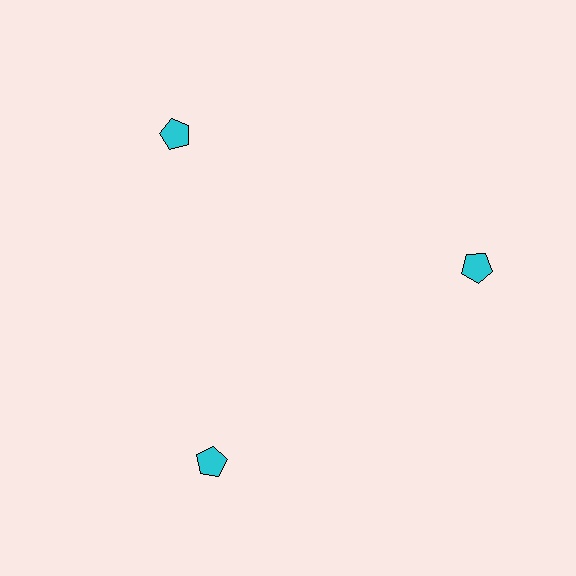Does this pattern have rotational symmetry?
Yes, this pattern has 3-fold rotational symmetry. It looks the same after rotating 120 degrees around the center.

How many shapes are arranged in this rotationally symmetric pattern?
There are 3 shapes, arranged in 3 groups of 1.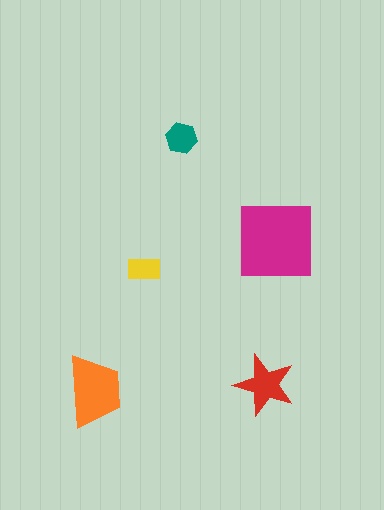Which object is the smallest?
The yellow rectangle.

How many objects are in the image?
There are 5 objects in the image.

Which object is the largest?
The magenta square.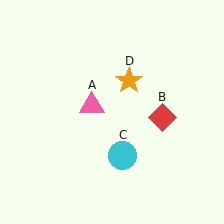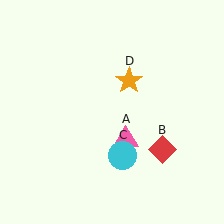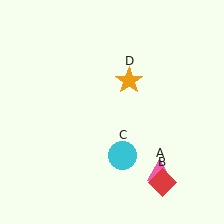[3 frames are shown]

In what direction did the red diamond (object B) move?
The red diamond (object B) moved down.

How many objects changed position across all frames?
2 objects changed position: pink triangle (object A), red diamond (object B).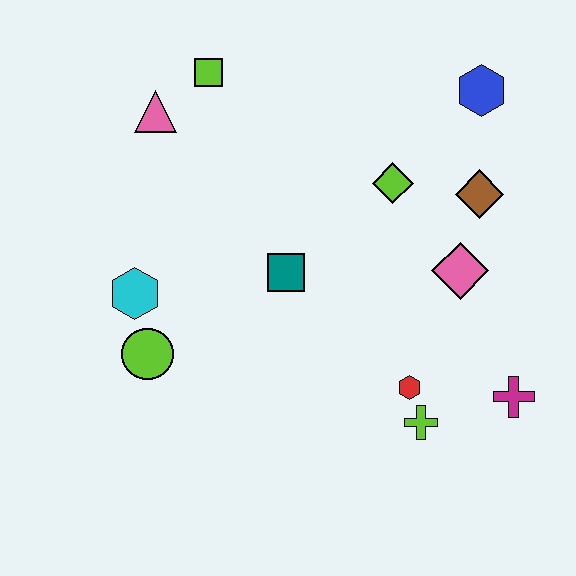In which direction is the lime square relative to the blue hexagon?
The lime square is to the left of the blue hexagon.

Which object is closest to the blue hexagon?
The brown diamond is closest to the blue hexagon.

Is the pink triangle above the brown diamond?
Yes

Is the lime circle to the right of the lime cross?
No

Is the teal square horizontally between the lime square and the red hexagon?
Yes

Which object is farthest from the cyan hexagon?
The blue hexagon is farthest from the cyan hexagon.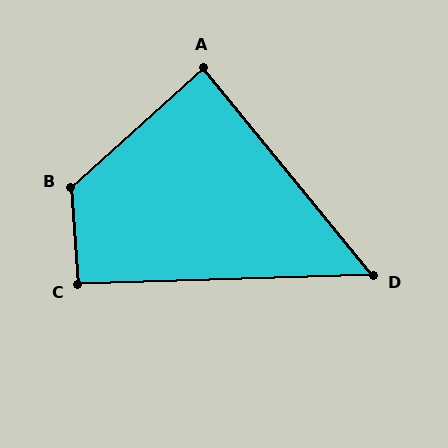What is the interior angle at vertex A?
Approximately 87 degrees (approximately right).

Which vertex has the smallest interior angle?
D, at approximately 53 degrees.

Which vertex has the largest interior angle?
B, at approximately 127 degrees.